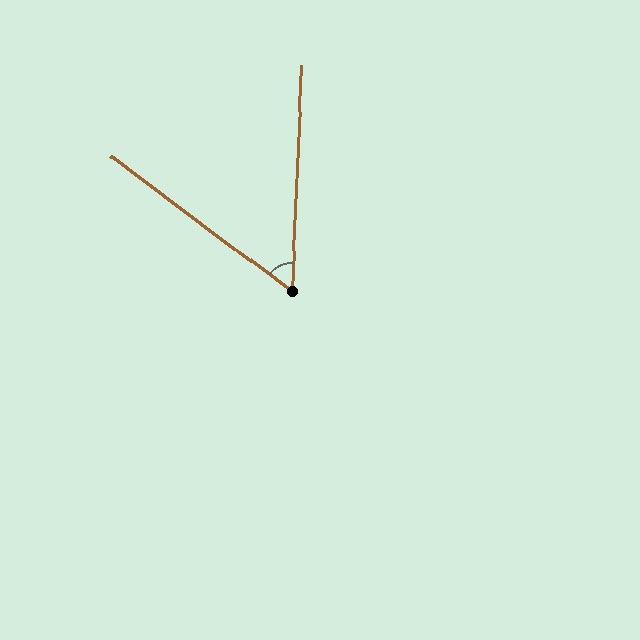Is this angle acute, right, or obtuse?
It is acute.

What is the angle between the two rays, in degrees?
Approximately 56 degrees.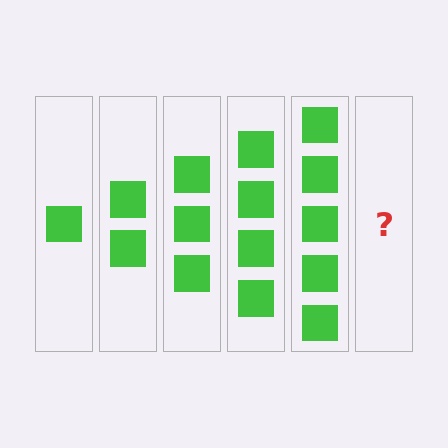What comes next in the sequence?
The next element should be 6 squares.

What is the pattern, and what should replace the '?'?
The pattern is that each step adds one more square. The '?' should be 6 squares.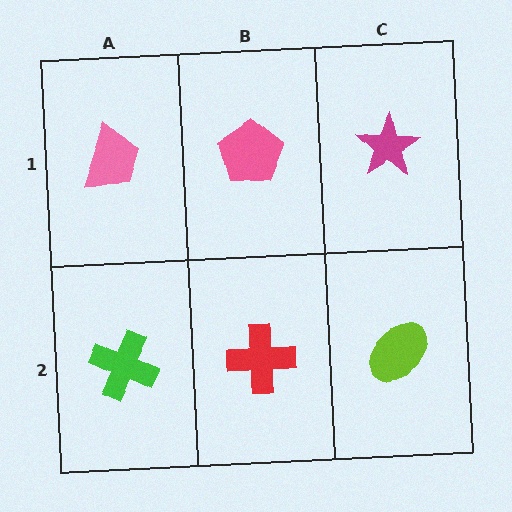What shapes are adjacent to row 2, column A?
A pink trapezoid (row 1, column A), a red cross (row 2, column B).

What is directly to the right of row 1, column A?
A pink pentagon.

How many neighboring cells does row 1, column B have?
3.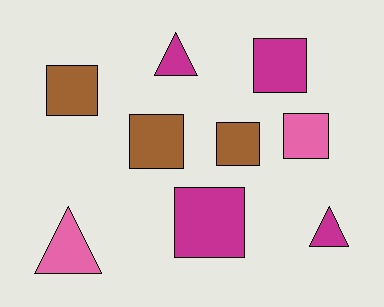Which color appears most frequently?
Magenta, with 4 objects.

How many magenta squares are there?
There are 2 magenta squares.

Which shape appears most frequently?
Square, with 6 objects.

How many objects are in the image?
There are 9 objects.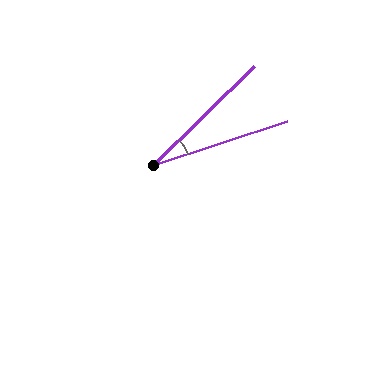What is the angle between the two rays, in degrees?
Approximately 26 degrees.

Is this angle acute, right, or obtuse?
It is acute.